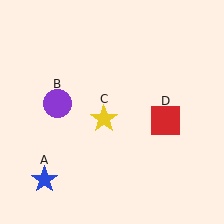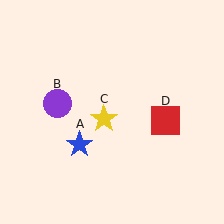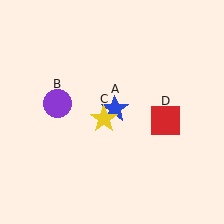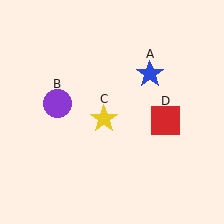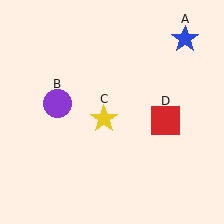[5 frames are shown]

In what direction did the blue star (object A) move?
The blue star (object A) moved up and to the right.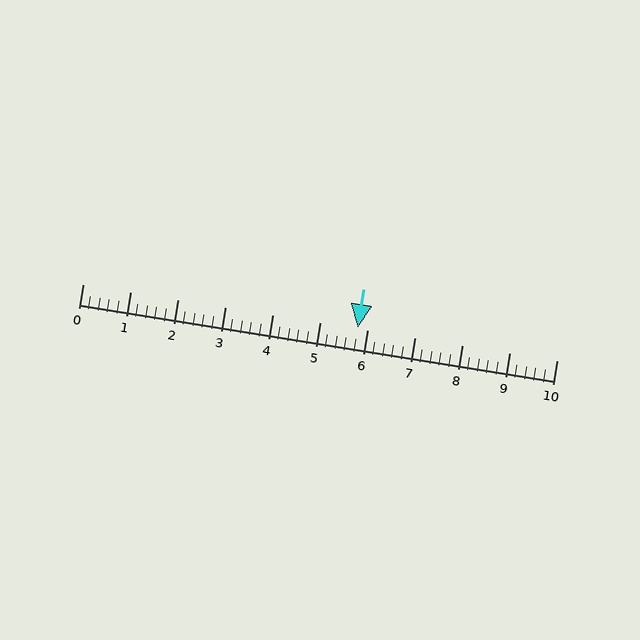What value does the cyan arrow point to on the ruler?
The cyan arrow points to approximately 5.8.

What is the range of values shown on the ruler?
The ruler shows values from 0 to 10.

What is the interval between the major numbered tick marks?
The major tick marks are spaced 1 units apart.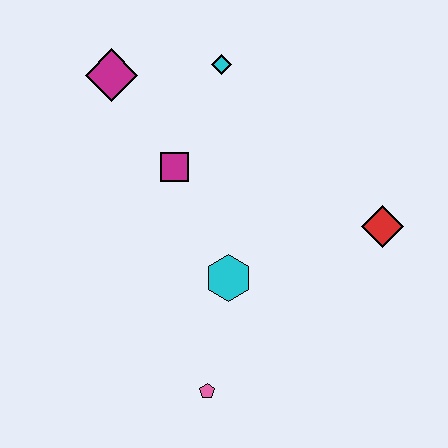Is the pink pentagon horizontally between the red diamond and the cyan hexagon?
No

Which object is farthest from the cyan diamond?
The pink pentagon is farthest from the cyan diamond.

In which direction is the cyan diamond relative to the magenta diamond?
The cyan diamond is to the right of the magenta diamond.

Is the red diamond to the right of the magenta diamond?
Yes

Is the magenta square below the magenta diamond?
Yes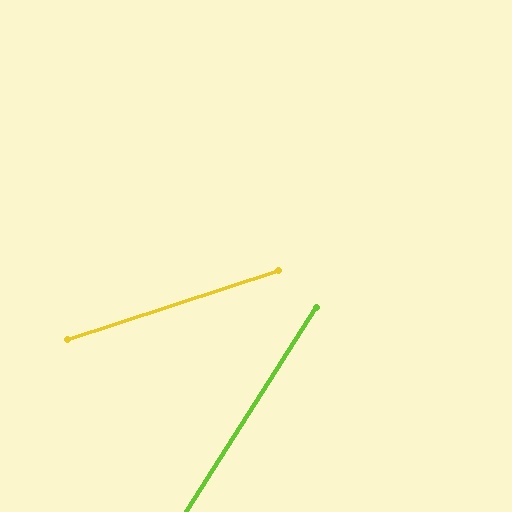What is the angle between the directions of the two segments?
Approximately 39 degrees.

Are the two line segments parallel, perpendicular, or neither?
Neither parallel nor perpendicular — they differ by about 39°.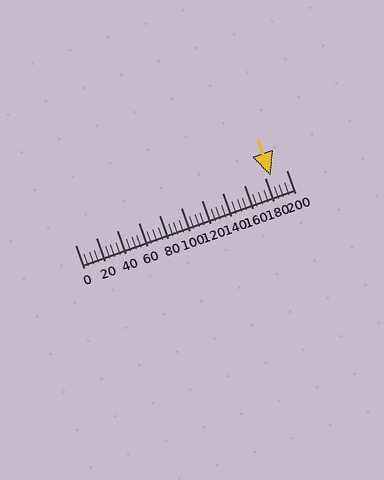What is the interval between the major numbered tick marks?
The major tick marks are spaced 20 units apart.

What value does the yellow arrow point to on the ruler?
The yellow arrow points to approximately 185.